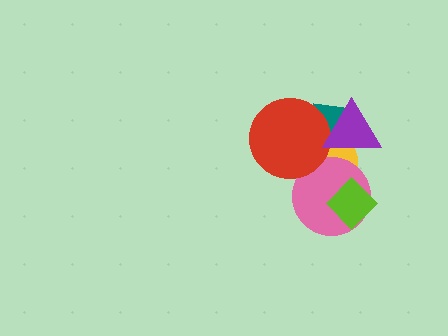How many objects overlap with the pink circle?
4 objects overlap with the pink circle.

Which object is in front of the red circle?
The purple triangle is in front of the red circle.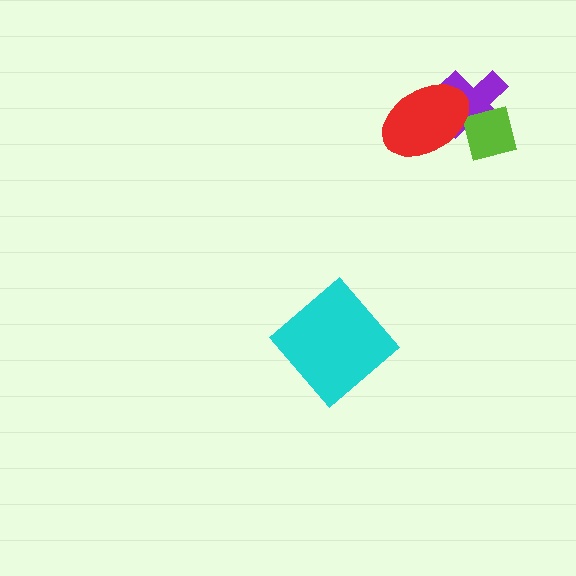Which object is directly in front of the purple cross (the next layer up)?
The lime square is directly in front of the purple cross.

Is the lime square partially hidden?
Yes, it is partially covered by another shape.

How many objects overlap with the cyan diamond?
0 objects overlap with the cyan diamond.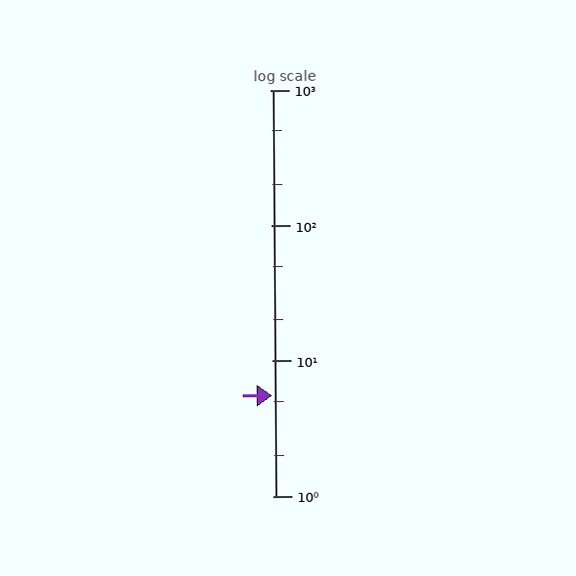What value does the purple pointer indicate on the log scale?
The pointer indicates approximately 5.5.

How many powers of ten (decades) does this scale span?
The scale spans 3 decades, from 1 to 1000.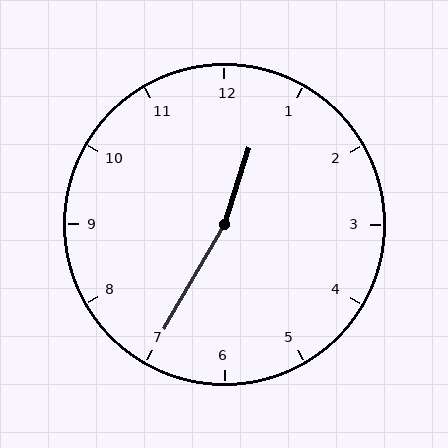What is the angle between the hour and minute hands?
Approximately 168 degrees.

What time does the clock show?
12:35.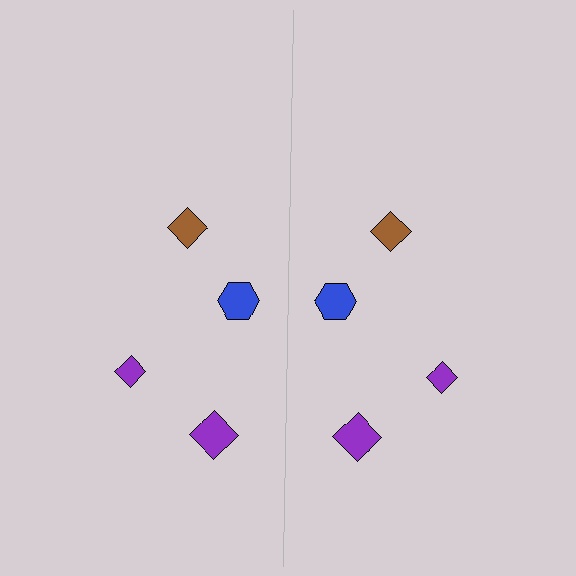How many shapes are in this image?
There are 8 shapes in this image.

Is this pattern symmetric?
Yes, this pattern has bilateral (reflection) symmetry.